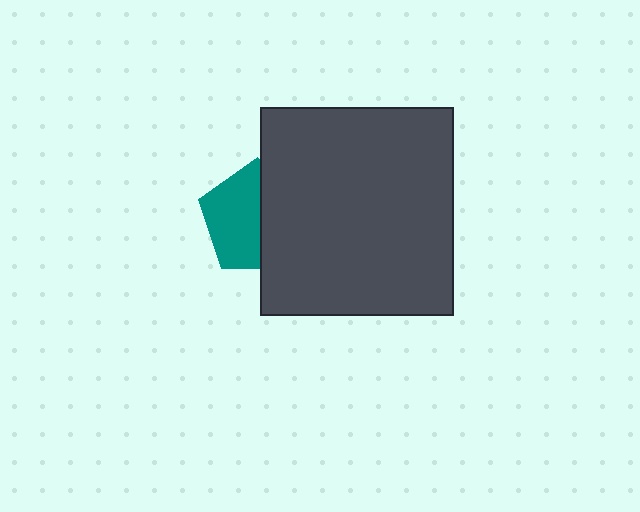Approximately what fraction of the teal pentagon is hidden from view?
Roughly 47% of the teal pentagon is hidden behind the dark gray rectangle.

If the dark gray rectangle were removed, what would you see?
You would see the complete teal pentagon.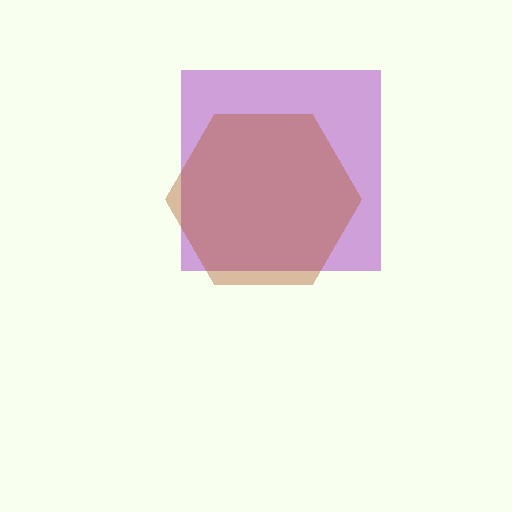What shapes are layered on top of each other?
The layered shapes are: a purple square, a brown hexagon.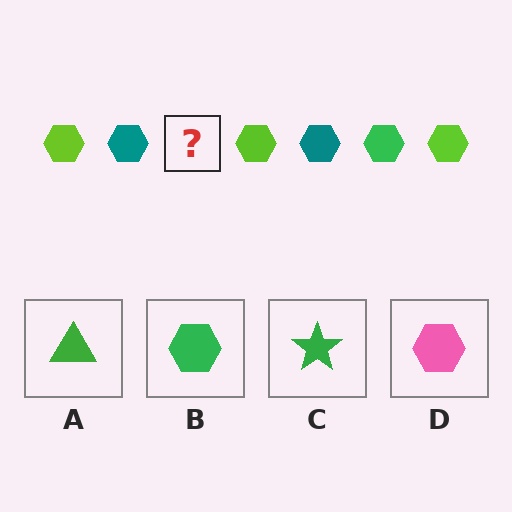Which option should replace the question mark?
Option B.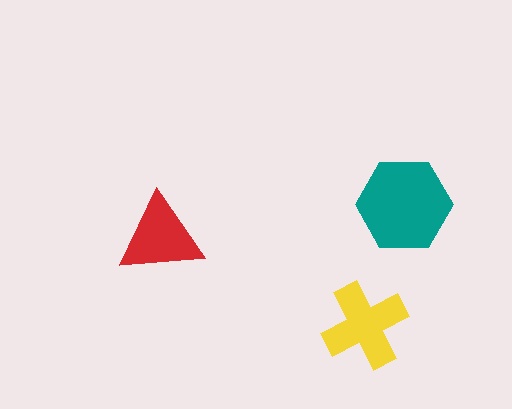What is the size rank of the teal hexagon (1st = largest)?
1st.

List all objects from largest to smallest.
The teal hexagon, the yellow cross, the red triangle.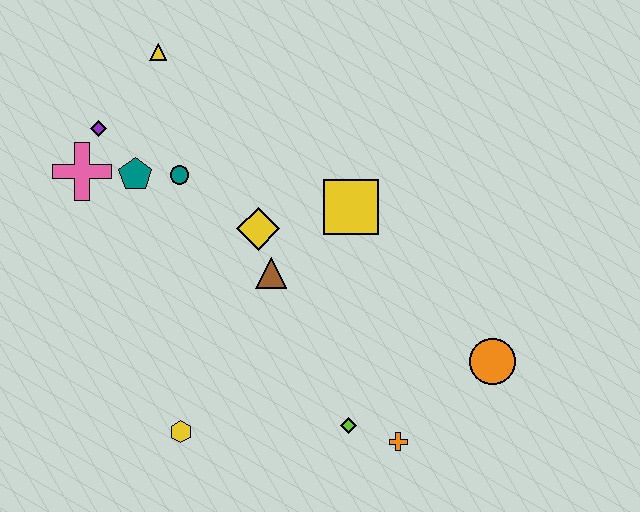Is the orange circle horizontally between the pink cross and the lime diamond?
No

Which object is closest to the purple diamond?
The pink cross is closest to the purple diamond.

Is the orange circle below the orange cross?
No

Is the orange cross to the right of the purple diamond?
Yes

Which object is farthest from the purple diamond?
The orange circle is farthest from the purple diamond.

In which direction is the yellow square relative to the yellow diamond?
The yellow square is to the right of the yellow diamond.